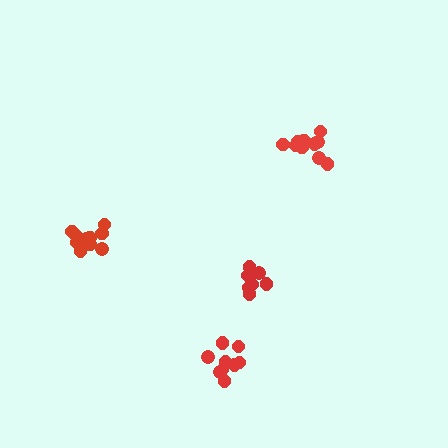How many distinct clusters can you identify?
There are 4 distinct clusters.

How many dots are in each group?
Group 1: 7 dots, Group 2: 10 dots, Group 3: 10 dots, Group 4: 12 dots (39 total).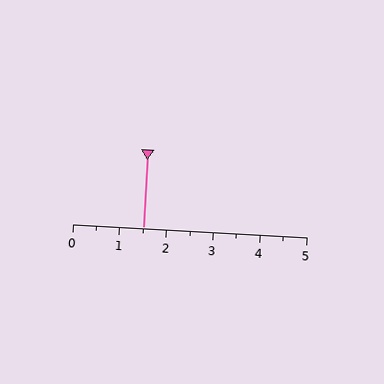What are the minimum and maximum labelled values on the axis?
The axis runs from 0 to 5.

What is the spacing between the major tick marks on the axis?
The major ticks are spaced 1 apart.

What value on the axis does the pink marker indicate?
The marker indicates approximately 1.5.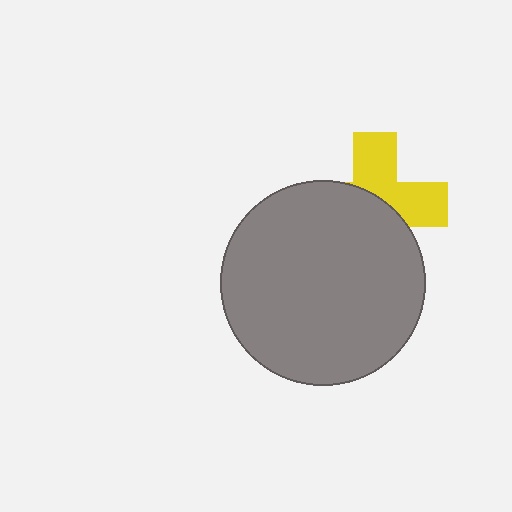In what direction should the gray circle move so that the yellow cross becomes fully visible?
The gray circle should move down. That is the shortest direction to clear the overlap and leave the yellow cross fully visible.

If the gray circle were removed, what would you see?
You would see the complete yellow cross.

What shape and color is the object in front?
The object in front is a gray circle.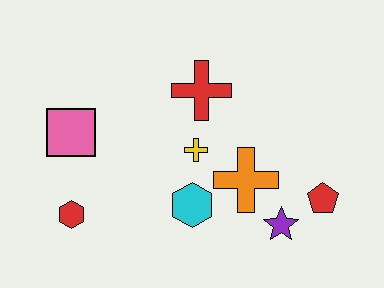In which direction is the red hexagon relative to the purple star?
The red hexagon is to the left of the purple star.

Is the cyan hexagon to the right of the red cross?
No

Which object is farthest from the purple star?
The pink square is farthest from the purple star.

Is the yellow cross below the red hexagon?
No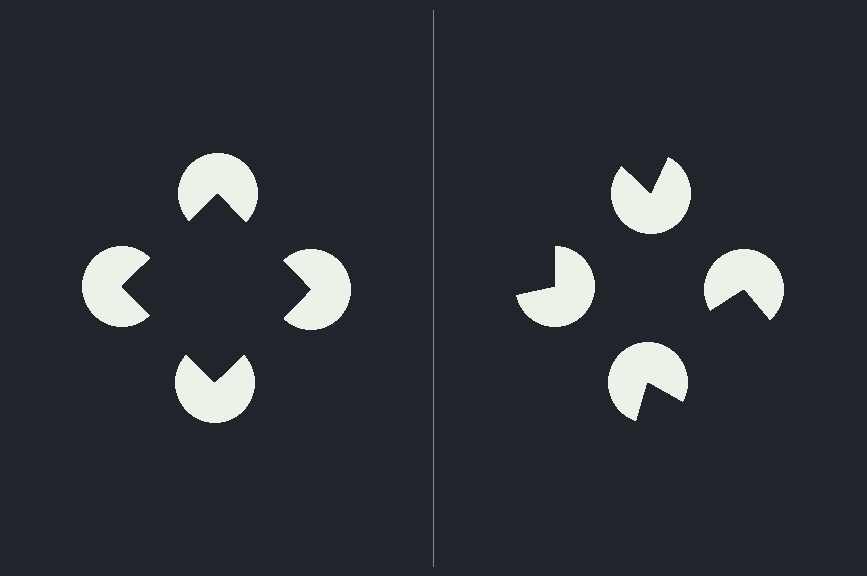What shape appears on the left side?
An illusory square.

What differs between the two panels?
The pac-man discs are positioned identically on both sides; only the wedge orientations differ. On the left they align to a square; on the right they are misaligned.